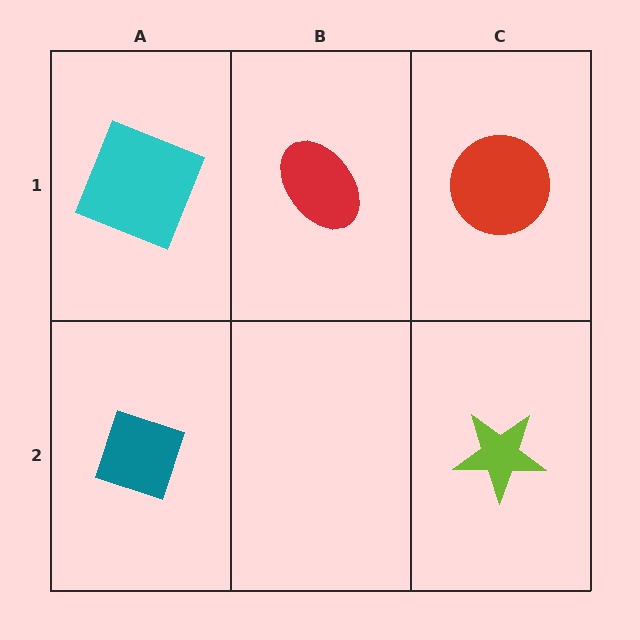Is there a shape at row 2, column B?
No, that cell is empty.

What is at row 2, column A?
A teal diamond.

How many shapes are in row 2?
2 shapes.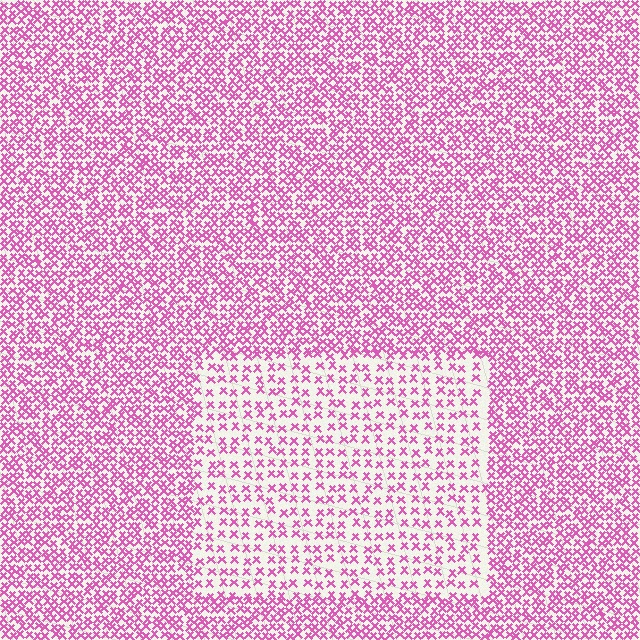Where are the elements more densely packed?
The elements are more densely packed outside the rectangle boundary.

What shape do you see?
I see a rectangle.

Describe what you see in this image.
The image contains small pink elements arranged at two different densities. A rectangle-shaped region is visible where the elements are less densely packed than the surrounding area.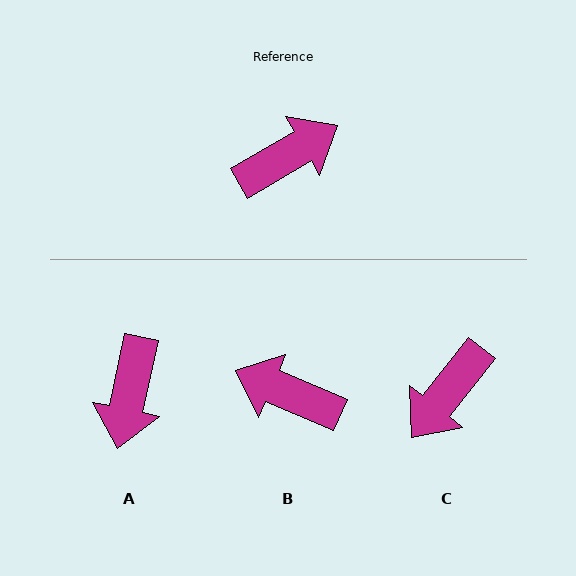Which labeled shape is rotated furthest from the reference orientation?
C, about 159 degrees away.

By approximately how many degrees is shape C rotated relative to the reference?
Approximately 159 degrees clockwise.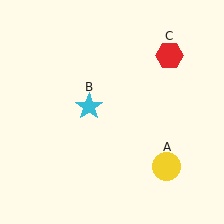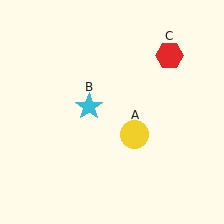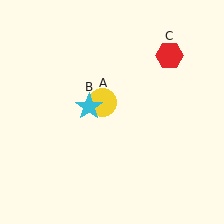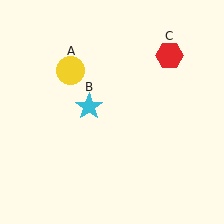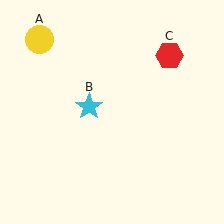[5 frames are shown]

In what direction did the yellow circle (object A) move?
The yellow circle (object A) moved up and to the left.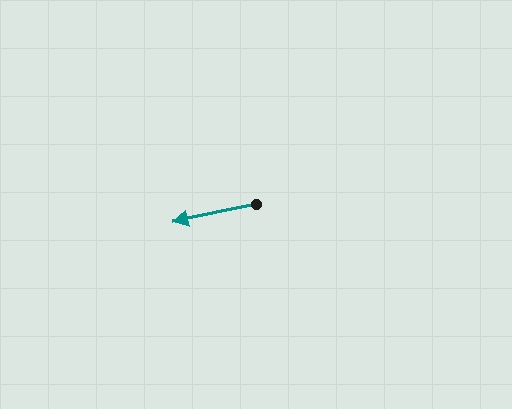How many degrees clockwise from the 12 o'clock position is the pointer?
Approximately 258 degrees.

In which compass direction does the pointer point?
West.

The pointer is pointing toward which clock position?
Roughly 9 o'clock.